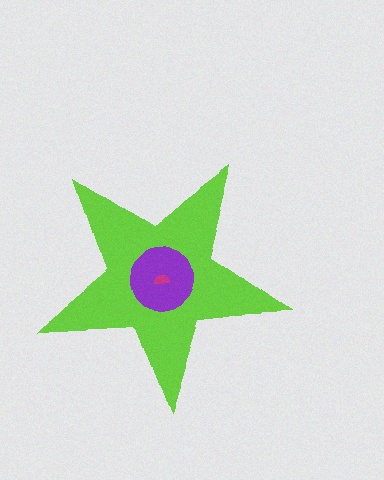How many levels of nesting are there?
3.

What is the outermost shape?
The lime star.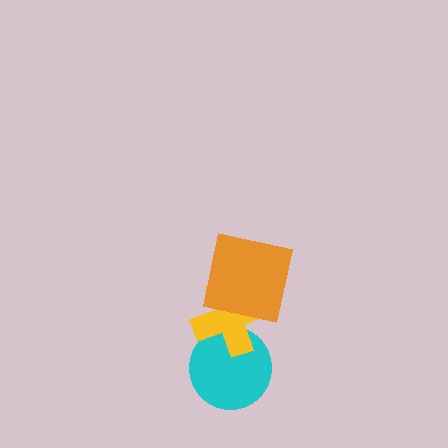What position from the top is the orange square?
The orange square is 1st from the top.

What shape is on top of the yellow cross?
The orange square is on top of the yellow cross.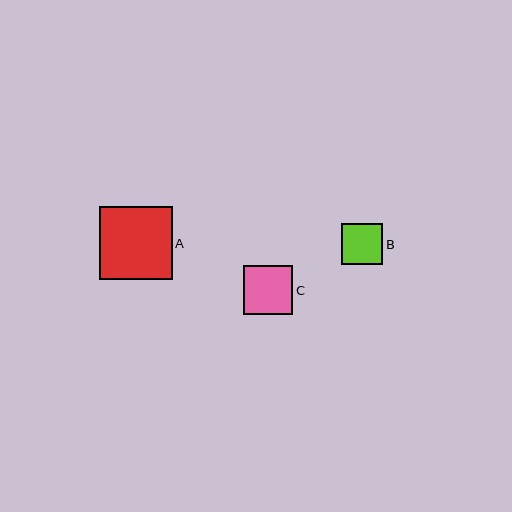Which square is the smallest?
Square B is the smallest with a size of approximately 42 pixels.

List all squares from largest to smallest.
From largest to smallest: A, C, B.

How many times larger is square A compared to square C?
Square A is approximately 1.5 times the size of square C.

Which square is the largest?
Square A is the largest with a size of approximately 73 pixels.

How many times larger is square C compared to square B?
Square C is approximately 1.2 times the size of square B.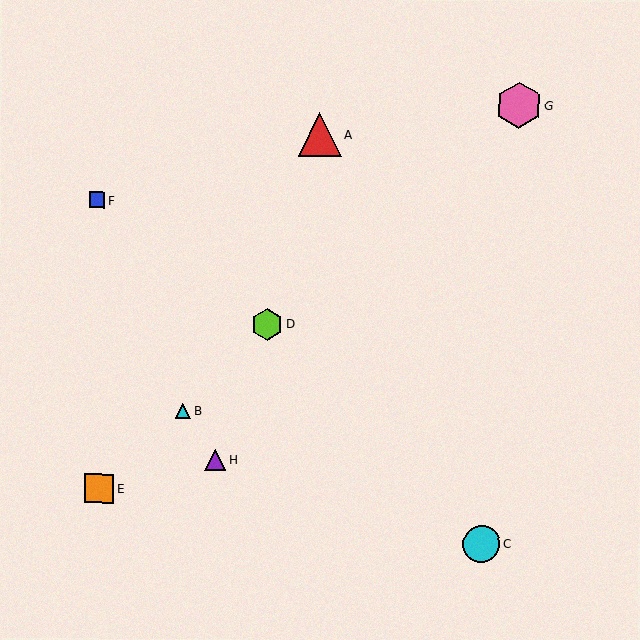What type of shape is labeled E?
Shape E is an orange square.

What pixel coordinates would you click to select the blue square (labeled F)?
Click at (97, 200) to select the blue square F.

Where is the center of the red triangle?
The center of the red triangle is at (320, 135).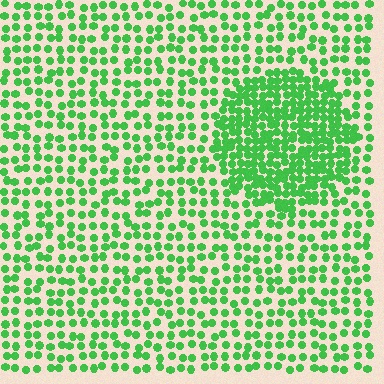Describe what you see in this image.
The image contains small green elements arranged at two different densities. A circle-shaped region is visible where the elements are more densely packed than the surrounding area.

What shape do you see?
I see a circle.